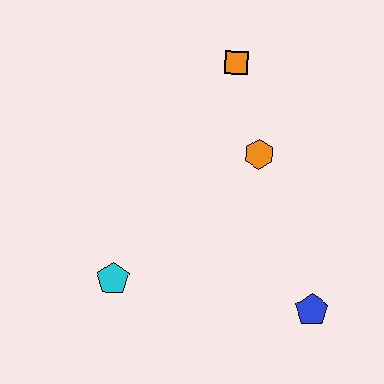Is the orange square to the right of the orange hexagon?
No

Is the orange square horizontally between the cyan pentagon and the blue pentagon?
Yes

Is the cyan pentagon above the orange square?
No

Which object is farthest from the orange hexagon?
The cyan pentagon is farthest from the orange hexagon.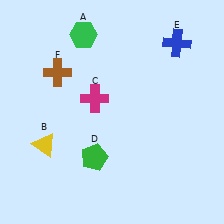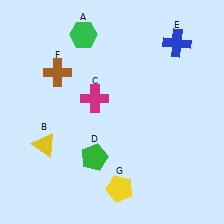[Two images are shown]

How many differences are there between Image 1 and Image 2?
There is 1 difference between the two images.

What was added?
A yellow pentagon (G) was added in Image 2.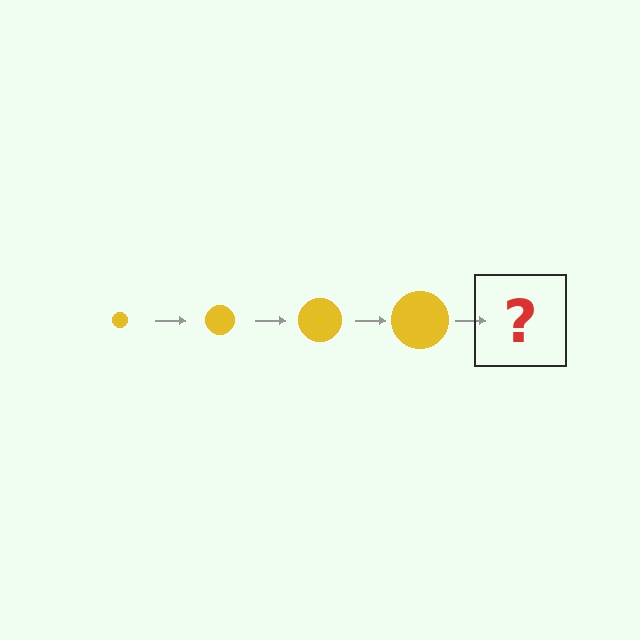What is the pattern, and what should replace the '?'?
The pattern is that the circle gets progressively larger each step. The '?' should be a yellow circle, larger than the previous one.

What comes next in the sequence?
The next element should be a yellow circle, larger than the previous one.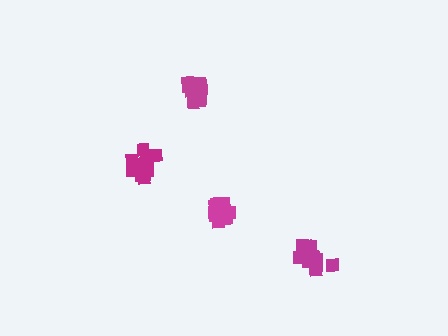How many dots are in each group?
Group 1: 15 dots, Group 2: 17 dots, Group 3: 12 dots, Group 4: 11 dots (55 total).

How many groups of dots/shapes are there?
There are 4 groups.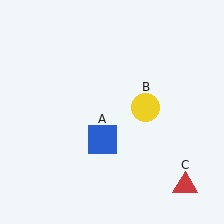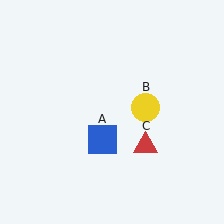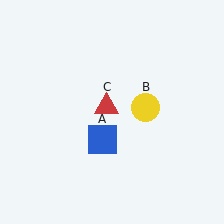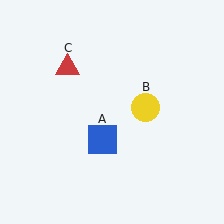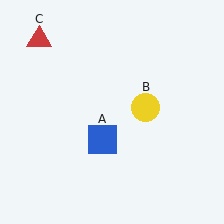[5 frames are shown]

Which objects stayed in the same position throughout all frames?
Blue square (object A) and yellow circle (object B) remained stationary.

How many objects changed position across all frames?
1 object changed position: red triangle (object C).